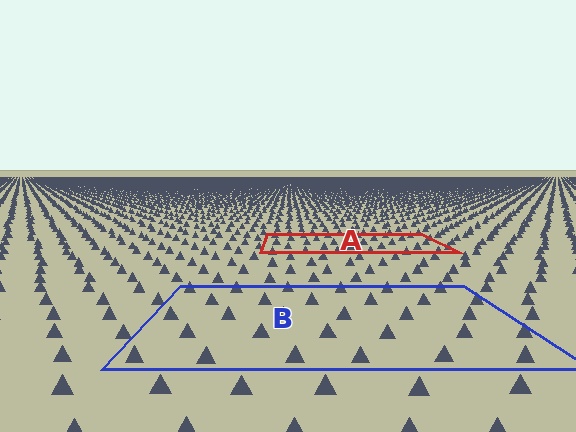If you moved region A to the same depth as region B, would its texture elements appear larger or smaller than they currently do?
They would appear larger. At a closer depth, the same texture elements are projected at a bigger on-screen size.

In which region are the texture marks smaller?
The texture marks are smaller in region A, because it is farther away.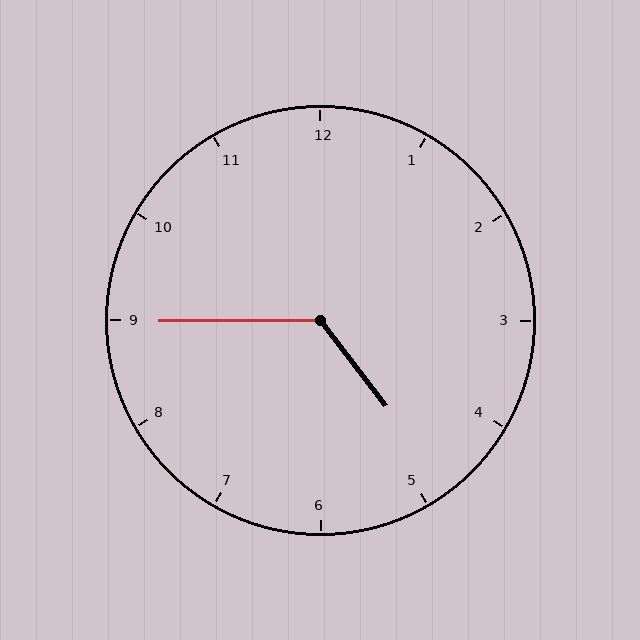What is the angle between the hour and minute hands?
Approximately 128 degrees.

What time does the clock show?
4:45.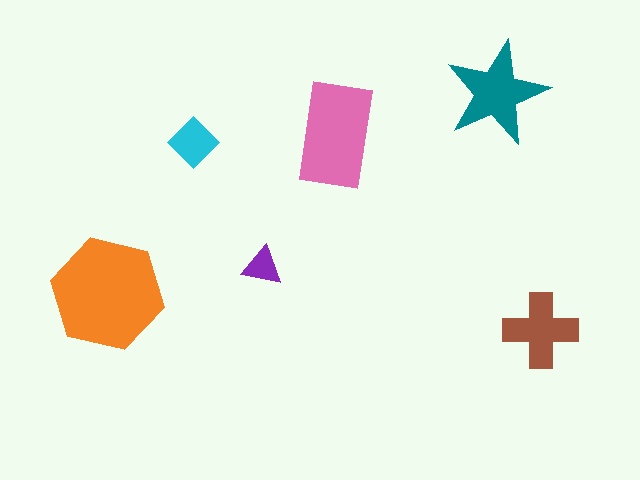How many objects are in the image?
There are 6 objects in the image.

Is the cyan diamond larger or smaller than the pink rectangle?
Smaller.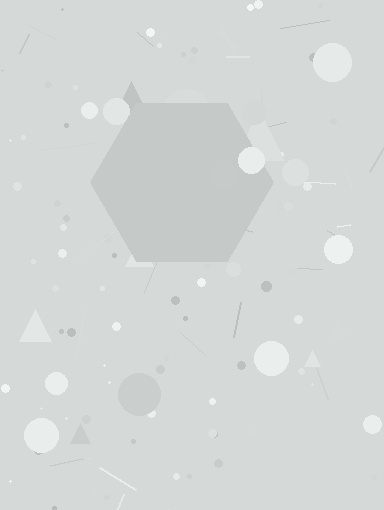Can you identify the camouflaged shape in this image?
The camouflaged shape is a hexagon.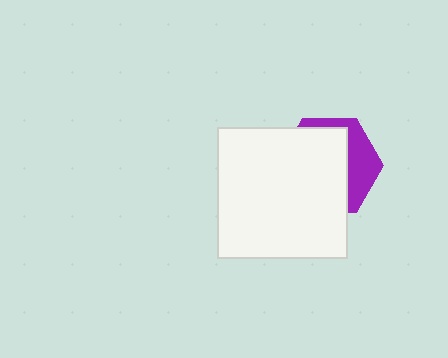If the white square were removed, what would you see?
You would see the complete purple hexagon.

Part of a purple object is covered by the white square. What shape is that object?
It is a hexagon.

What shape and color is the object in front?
The object in front is a white square.